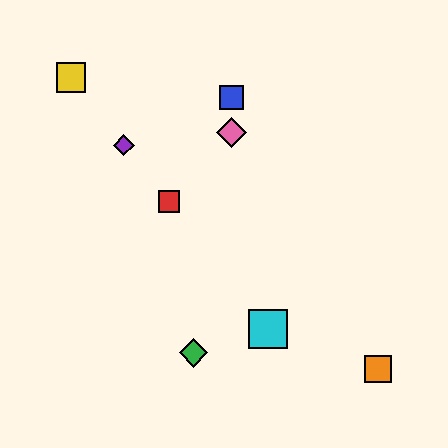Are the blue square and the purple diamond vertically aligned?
No, the blue square is at x≈232 and the purple diamond is at x≈124.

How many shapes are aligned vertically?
2 shapes (the blue square, the pink diamond) are aligned vertically.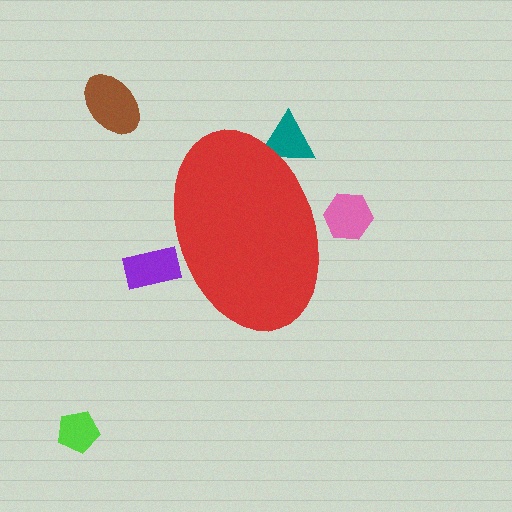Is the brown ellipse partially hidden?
No, the brown ellipse is fully visible.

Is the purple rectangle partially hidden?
Yes, the purple rectangle is partially hidden behind the red ellipse.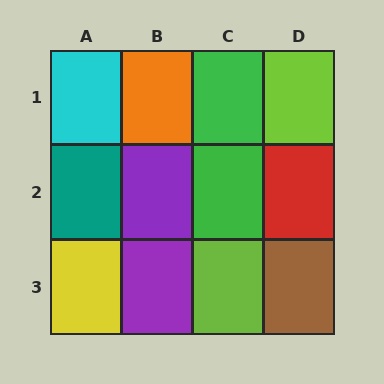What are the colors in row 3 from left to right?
Yellow, purple, lime, brown.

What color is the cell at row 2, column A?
Teal.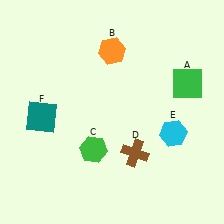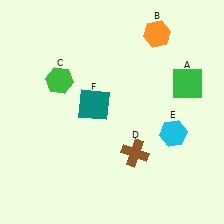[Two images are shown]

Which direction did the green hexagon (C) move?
The green hexagon (C) moved up.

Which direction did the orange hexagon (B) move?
The orange hexagon (B) moved right.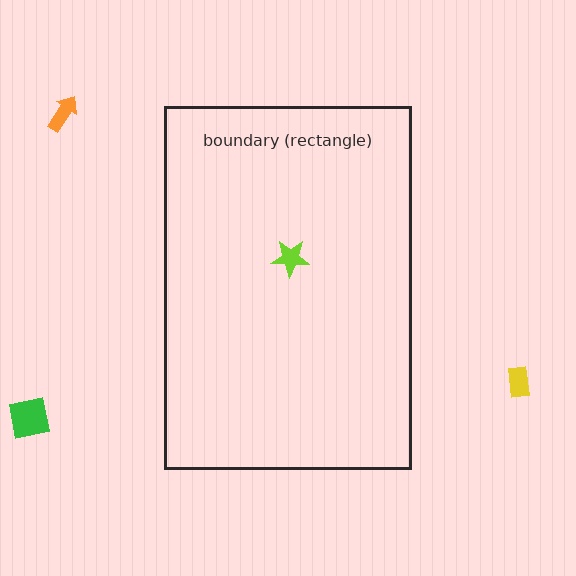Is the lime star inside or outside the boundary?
Inside.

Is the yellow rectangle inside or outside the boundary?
Outside.